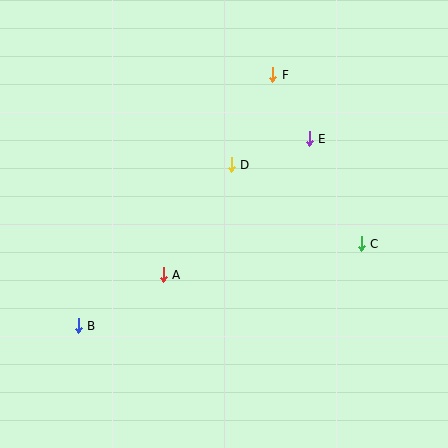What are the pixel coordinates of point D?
Point D is at (231, 165).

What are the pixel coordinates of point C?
Point C is at (361, 244).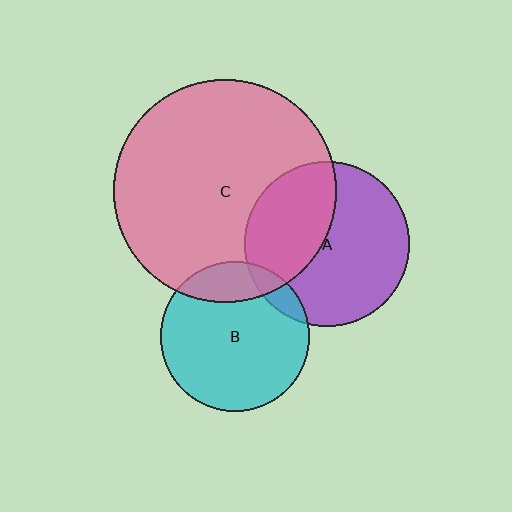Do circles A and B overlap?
Yes.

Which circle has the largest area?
Circle C (pink).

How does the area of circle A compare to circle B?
Approximately 1.2 times.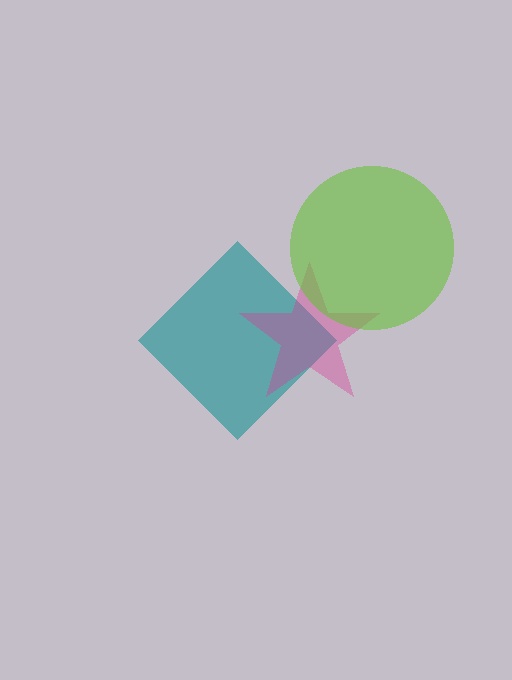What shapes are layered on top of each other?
The layered shapes are: a teal diamond, a magenta star, a lime circle.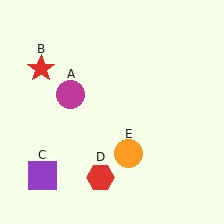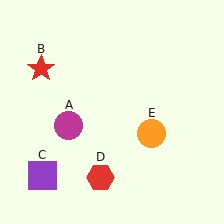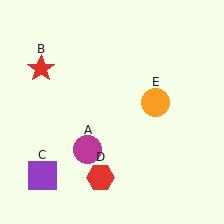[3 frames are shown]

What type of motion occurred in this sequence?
The magenta circle (object A), orange circle (object E) rotated counterclockwise around the center of the scene.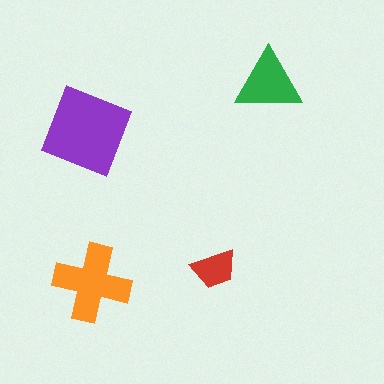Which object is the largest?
The purple square.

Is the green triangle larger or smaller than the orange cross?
Smaller.